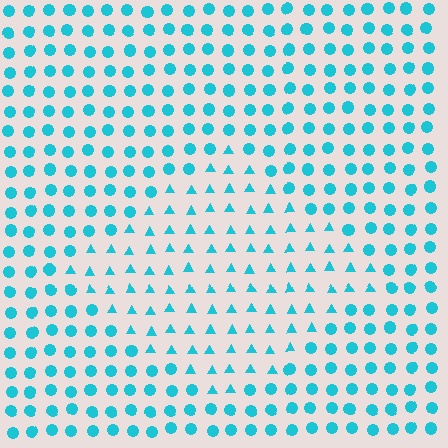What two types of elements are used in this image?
The image uses triangles inside the diamond region and circles outside it.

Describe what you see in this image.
The image is filled with small cyan elements arranged in a uniform grid. A diamond-shaped region contains triangles, while the surrounding area contains circles. The boundary is defined purely by the change in element shape.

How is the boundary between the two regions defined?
The boundary is defined by a change in element shape: triangles inside vs. circles outside. All elements share the same color and spacing.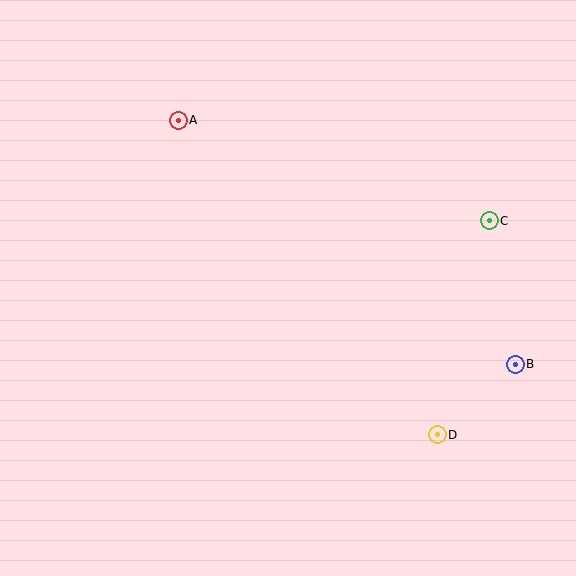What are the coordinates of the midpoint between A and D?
The midpoint between A and D is at (308, 277).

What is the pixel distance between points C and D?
The distance between C and D is 220 pixels.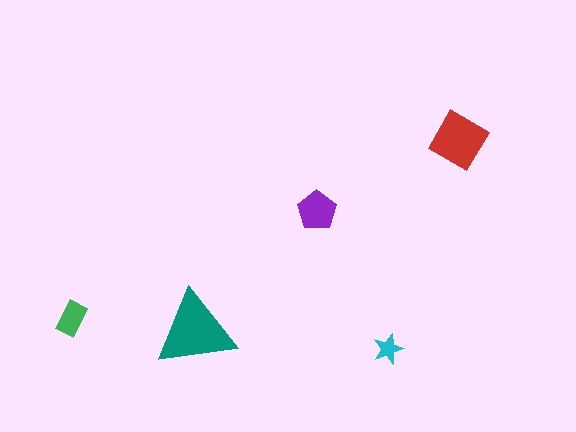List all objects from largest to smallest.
The teal triangle, the red diamond, the purple pentagon, the green rectangle, the cyan star.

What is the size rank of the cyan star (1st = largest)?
5th.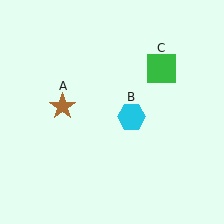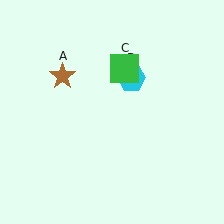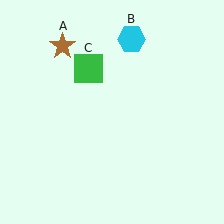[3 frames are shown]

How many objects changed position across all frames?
3 objects changed position: brown star (object A), cyan hexagon (object B), green square (object C).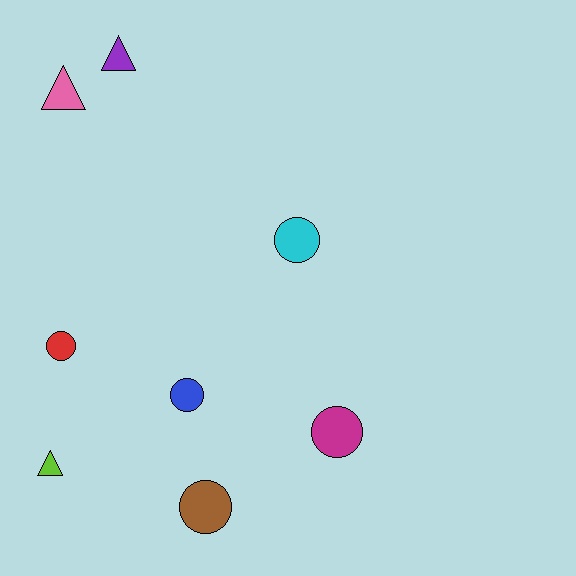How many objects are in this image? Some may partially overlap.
There are 8 objects.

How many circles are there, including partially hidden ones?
There are 5 circles.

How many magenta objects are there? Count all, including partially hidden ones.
There is 1 magenta object.